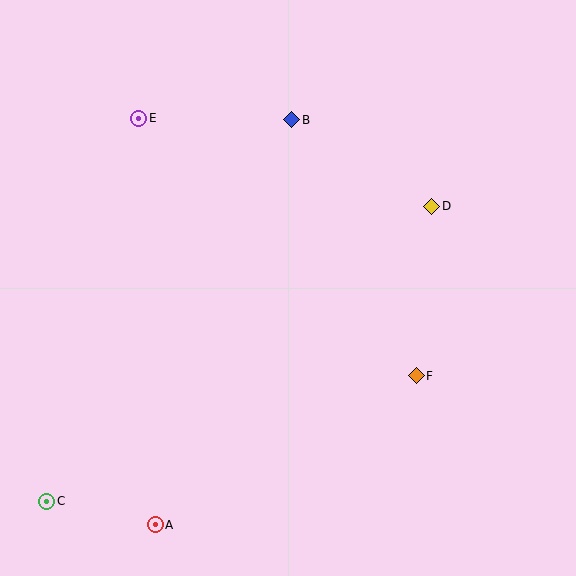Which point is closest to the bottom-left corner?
Point C is closest to the bottom-left corner.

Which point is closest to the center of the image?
Point F at (416, 376) is closest to the center.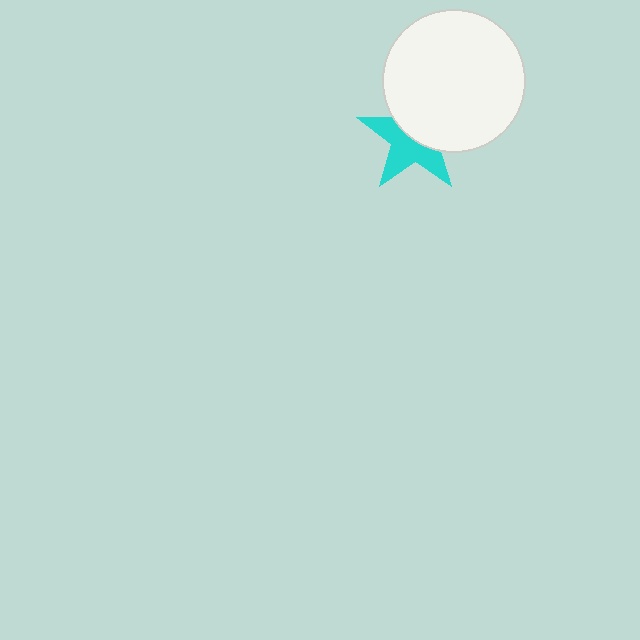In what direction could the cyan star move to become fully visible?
The cyan star could move toward the lower-left. That would shift it out from behind the white circle entirely.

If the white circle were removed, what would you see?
You would see the complete cyan star.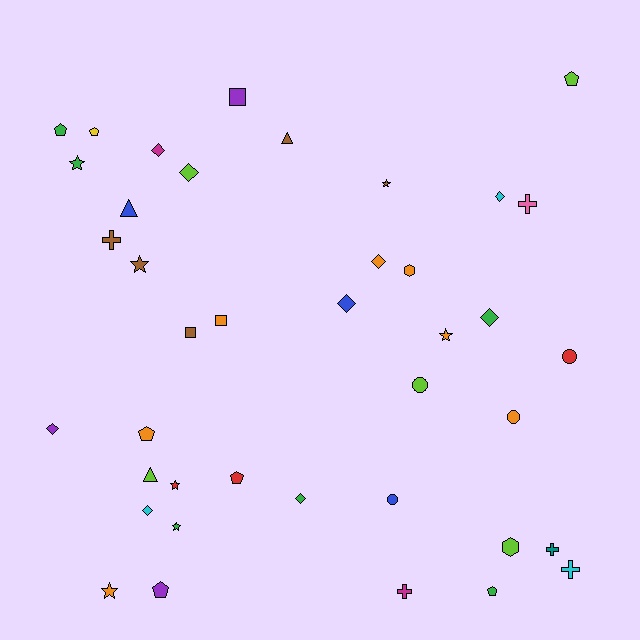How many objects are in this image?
There are 40 objects.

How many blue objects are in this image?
There are 3 blue objects.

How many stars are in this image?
There are 7 stars.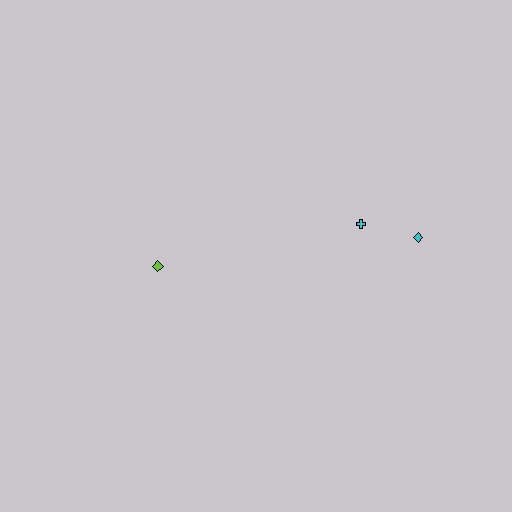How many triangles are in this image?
There are no triangles.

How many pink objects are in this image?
There are no pink objects.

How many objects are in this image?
There are 3 objects.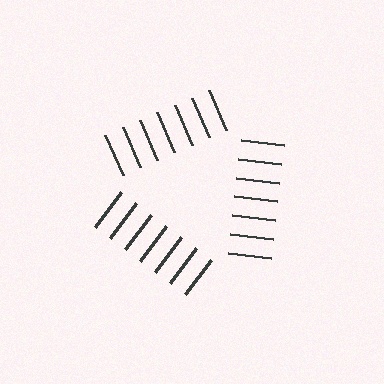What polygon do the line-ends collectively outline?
An illusory triangle — the line segments terminate on its edges but no continuous stroke is drawn.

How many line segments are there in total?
21 — 7 along each of the 3 edges.